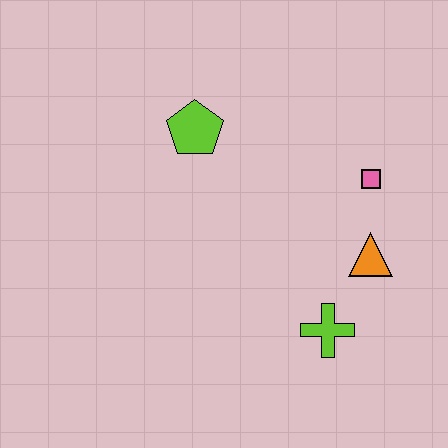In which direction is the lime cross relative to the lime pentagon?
The lime cross is below the lime pentagon.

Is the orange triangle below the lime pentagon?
Yes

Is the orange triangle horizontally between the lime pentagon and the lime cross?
No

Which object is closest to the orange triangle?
The pink square is closest to the orange triangle.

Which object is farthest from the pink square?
The lime pentagon is farthest from the pink square.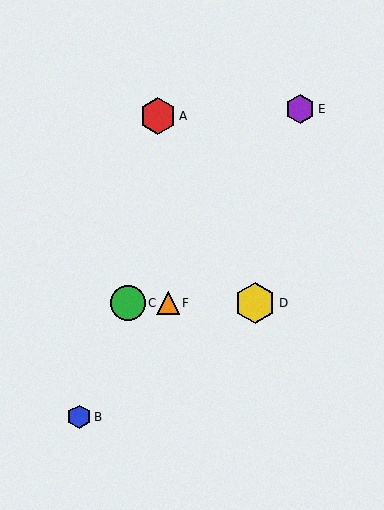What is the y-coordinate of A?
Object A is at y≈116.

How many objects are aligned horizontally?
3 objects (C, D, F) are aligned horizontally.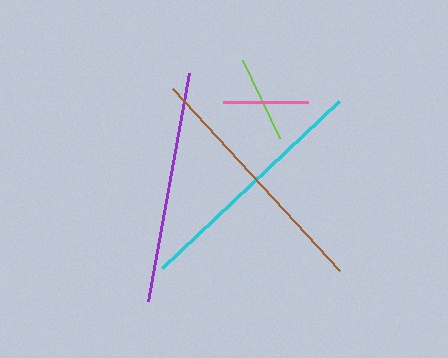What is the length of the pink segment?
The pink segment is approximately 86 pixels long.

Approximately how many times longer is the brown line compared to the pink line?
The brown line is approximately 2.9 times the length of the pink line.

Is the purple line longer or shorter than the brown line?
The brown line is longer than the purple line.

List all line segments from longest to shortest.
From longest to shortest: brown, cyan, purple, lime, pink.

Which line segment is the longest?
The brown line is the longest at approximately 247 pixels.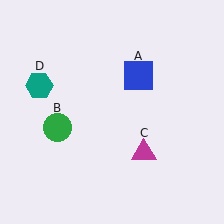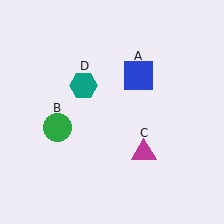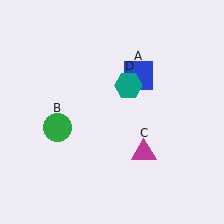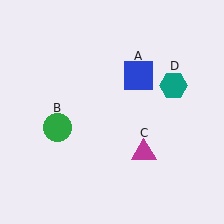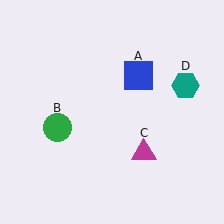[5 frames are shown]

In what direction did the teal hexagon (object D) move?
The teal hexagon (object D) moved right.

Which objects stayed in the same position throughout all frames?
Blue square (object A) and green circle (object B) and magenta triangle (object C) remained stationary.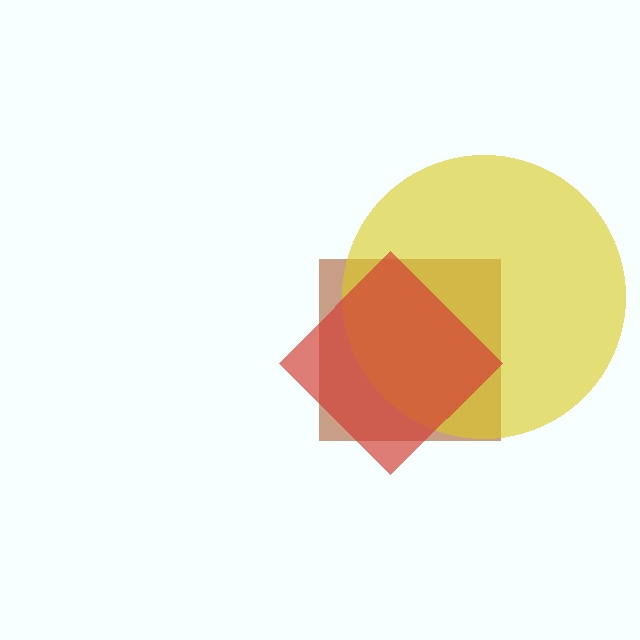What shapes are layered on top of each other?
The layered shapes are: a brown square, a yellow circle, a red diamond.